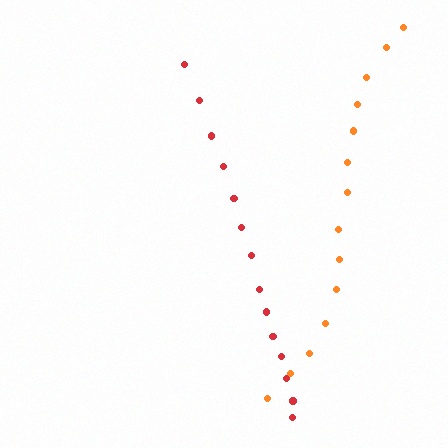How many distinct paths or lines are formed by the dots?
There are 2 distinct paths.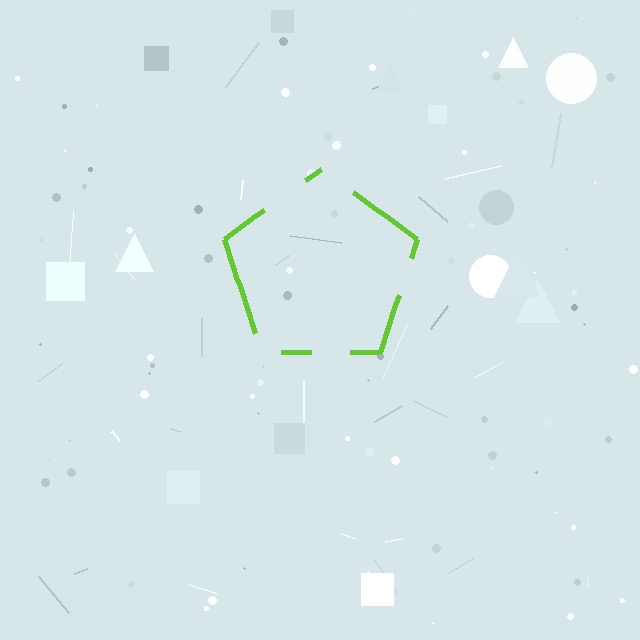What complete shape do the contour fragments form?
The contour fragments form a pentagon.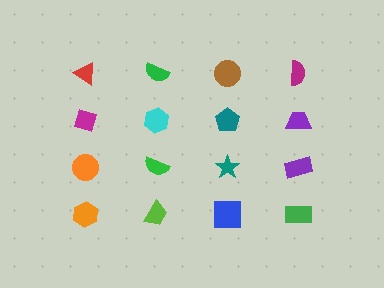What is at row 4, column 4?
A green rectangle.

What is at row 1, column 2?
A green semicircle.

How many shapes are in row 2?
4 shapes.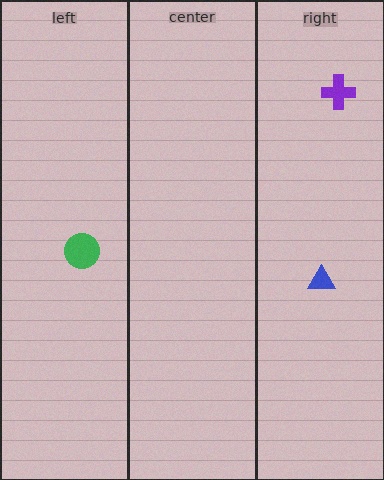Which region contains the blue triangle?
The right region.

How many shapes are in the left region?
1.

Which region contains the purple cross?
The right region.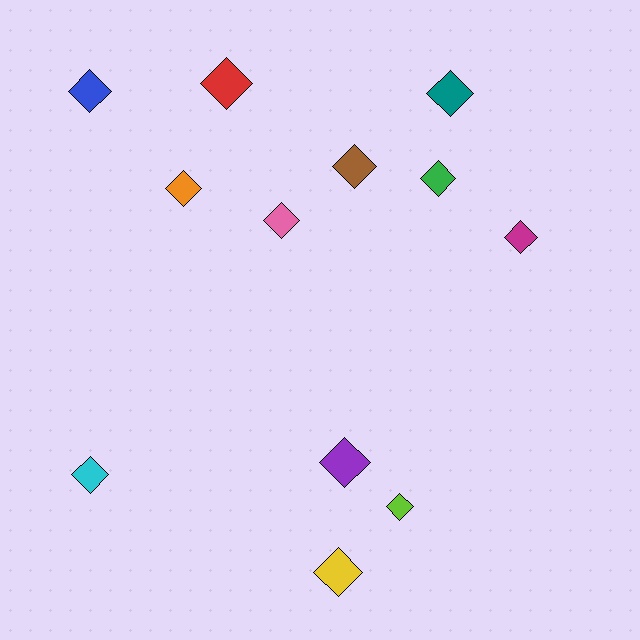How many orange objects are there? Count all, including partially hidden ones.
There is 1 orange object.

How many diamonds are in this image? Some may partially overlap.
There are 12 diamonds.